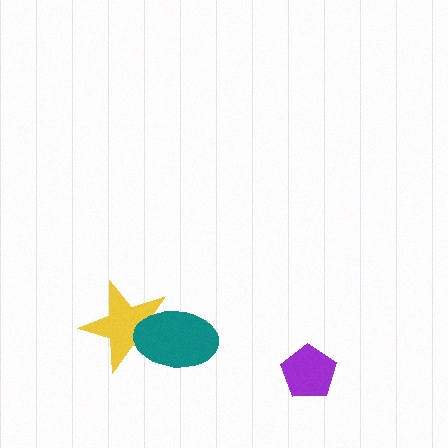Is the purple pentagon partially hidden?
No, no other shape covers it.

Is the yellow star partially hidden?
Yes, it is partially covered by another shape.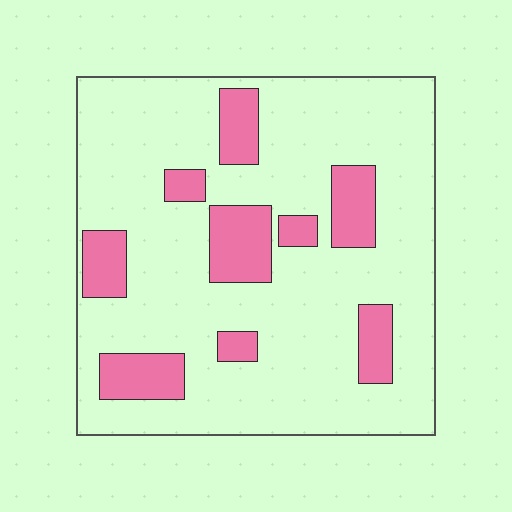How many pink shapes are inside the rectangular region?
9.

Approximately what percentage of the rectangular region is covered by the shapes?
Approximately 20%.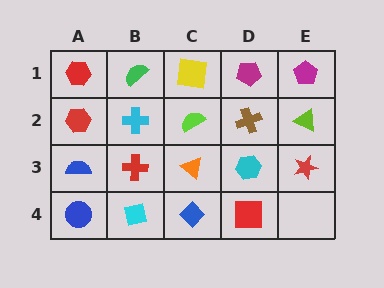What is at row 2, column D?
A brown cross.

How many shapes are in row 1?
5 shapes.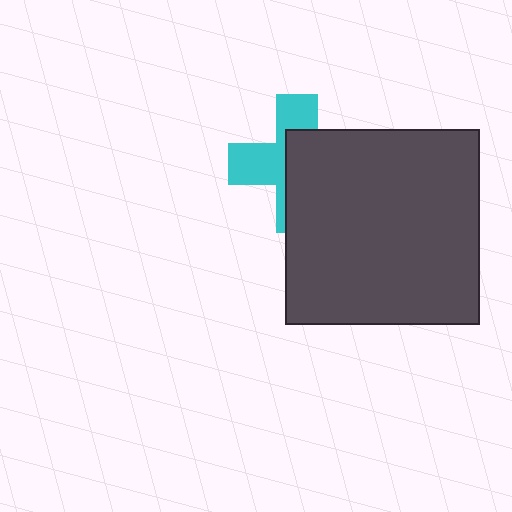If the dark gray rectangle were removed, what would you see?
You would see the complete cyan cross.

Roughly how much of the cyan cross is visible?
About half of it is visible (roughly 46%).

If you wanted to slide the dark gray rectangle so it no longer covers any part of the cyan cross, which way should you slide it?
Slide it right — that is the most direct way to separate the two shapes.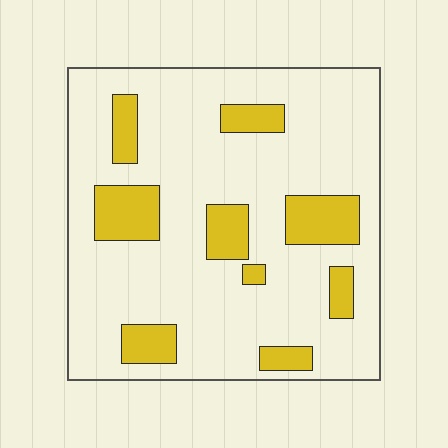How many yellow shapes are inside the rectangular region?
9.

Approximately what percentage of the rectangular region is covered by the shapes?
Approximately 20%.